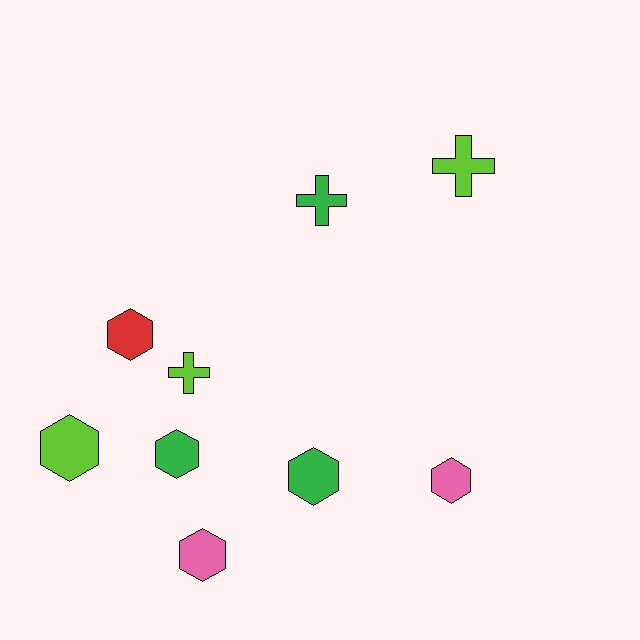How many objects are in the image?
There are 9 objects.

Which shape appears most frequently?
Hexagon, with 6 objects.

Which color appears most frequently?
Green, with 3 objects.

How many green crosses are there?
There is 1 green cross.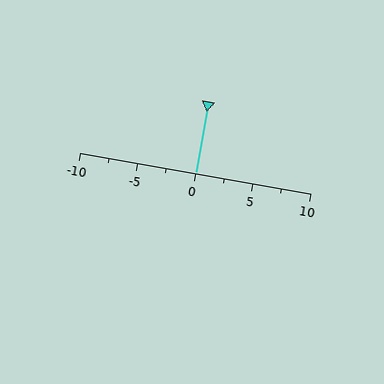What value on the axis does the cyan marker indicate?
The marker indicates approximately 0.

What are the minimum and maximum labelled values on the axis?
The axis runs from -10 to 10.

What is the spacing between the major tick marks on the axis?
The major ticks are spaced 5 apart.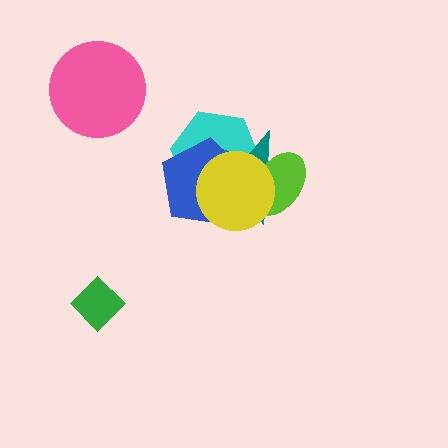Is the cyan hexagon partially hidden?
Yes, it is partially covered by another shape.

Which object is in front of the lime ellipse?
The yellow circle is in front of the lime ellipse.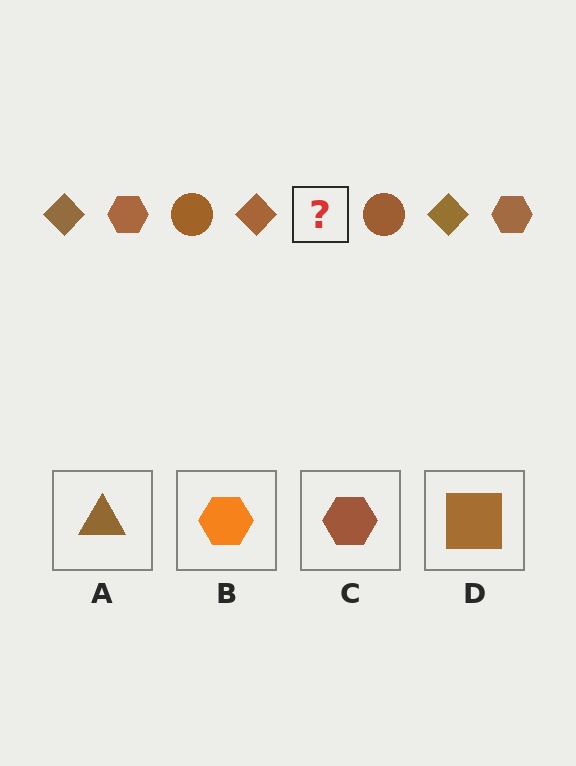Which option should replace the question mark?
Option C.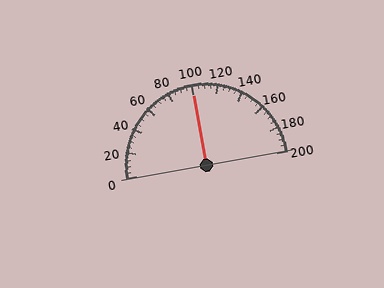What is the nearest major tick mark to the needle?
The nearest major tick mark is 100.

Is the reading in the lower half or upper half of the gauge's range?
The reading is in the upper half of the range (0 to 200).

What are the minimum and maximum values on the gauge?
The gauge ranges from 0 to 200.